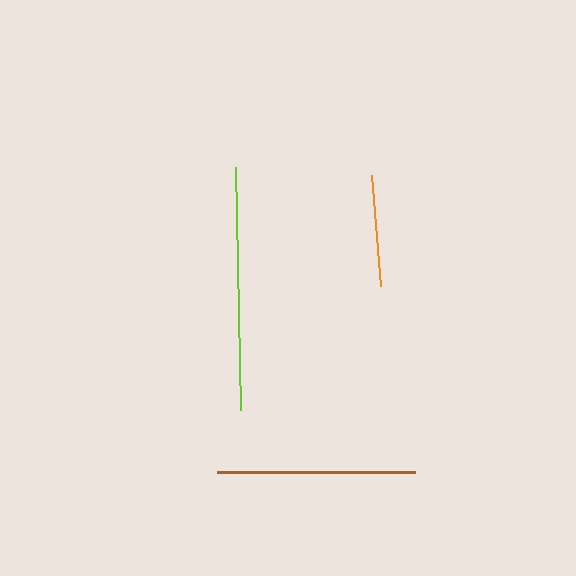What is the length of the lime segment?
The lime segment is approximately 243 pixels long.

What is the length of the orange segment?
The orange segment is approximately 111 pixels long.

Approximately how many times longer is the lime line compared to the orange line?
The lime line is approximately 2.2 times the length of the orange line.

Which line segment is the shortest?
The orange line is the shortest at approximately 111 pixels.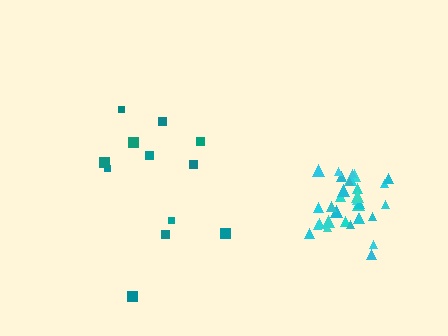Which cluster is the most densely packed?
Cyan.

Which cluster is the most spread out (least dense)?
Teal.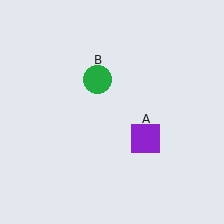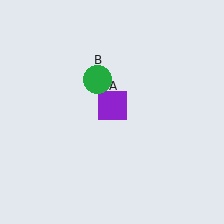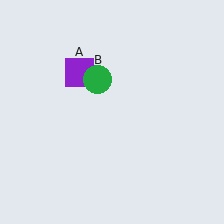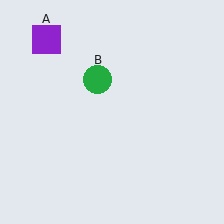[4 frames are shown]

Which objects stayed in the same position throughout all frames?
Green circle (object B) remained stationary.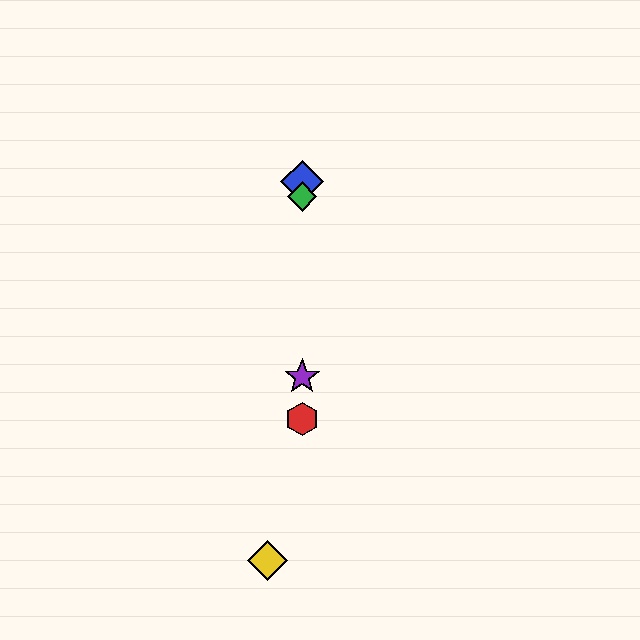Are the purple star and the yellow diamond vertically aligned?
No, the purple star is at x≈302 and the yellow diamond is at x≈268.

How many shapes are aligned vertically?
4 shapes (the red hexagon, the blue diamond, the green diamond, the purple star) are aligned vertically.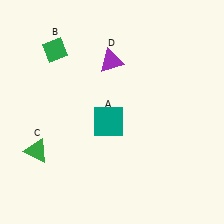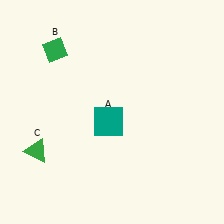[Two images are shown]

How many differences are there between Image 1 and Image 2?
There is 1 difference between the two images.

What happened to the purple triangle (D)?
The purple triangle (D) was removed in Image 2. It was in the top-left area of Image 1.